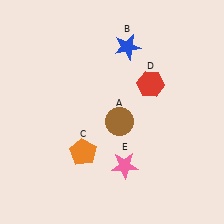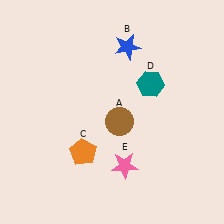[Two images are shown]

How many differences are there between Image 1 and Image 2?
There is 1 difference between the two images.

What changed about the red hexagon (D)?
In Image 1, D is red. In Image 2, it changed to teal.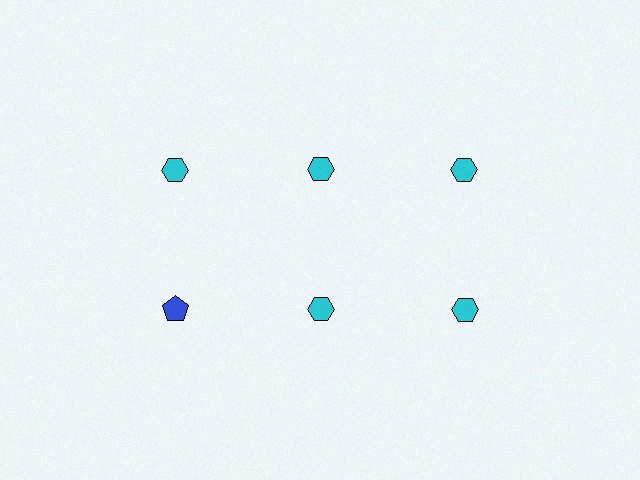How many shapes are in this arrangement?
There are 6 shapes arranged in a grid pattern.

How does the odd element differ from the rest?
It differs in both color (blue instead of cyan) and shape (pentagon instead of hexagon).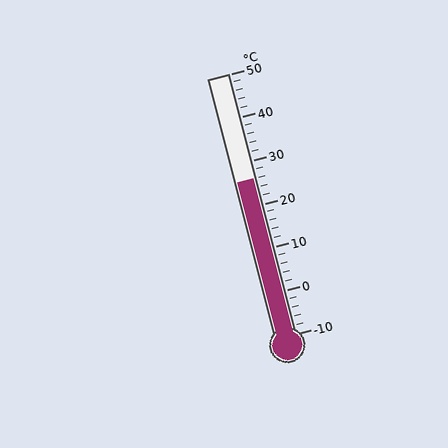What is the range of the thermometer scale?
The thermometer scale ranges from -10°C to 50°C.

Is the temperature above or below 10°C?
The temperature is above 10°C.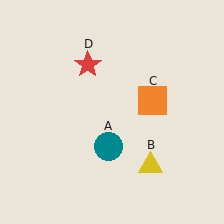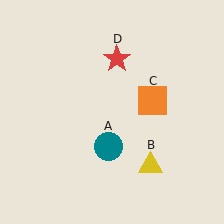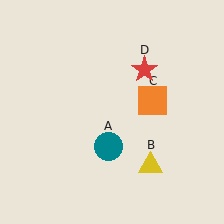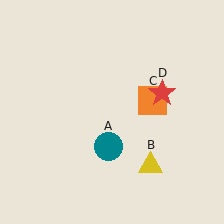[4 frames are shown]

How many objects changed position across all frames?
1 object changed position: red star (object D).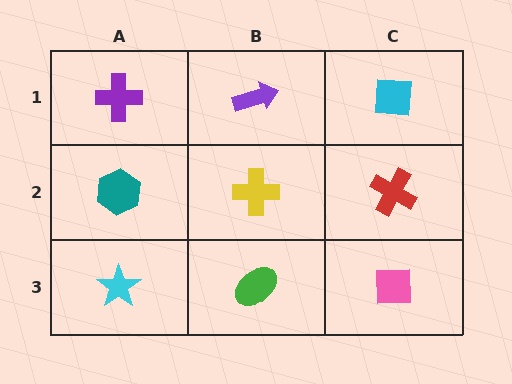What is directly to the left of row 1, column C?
A purple arrow.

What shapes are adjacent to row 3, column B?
A yellow cross (row 2, column B), a cyan star (row 3, column A), a pink square (row 3, column C).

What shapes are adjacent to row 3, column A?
A teal hexagon (row 2, column A), a green ellipse (row 3, column B).